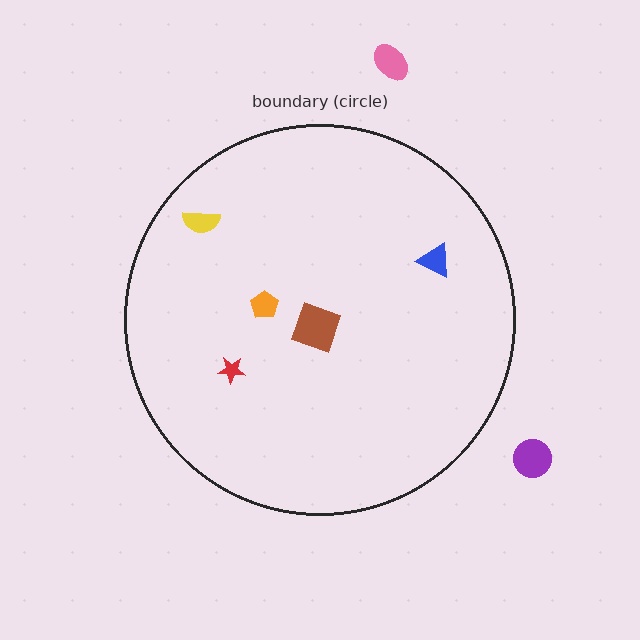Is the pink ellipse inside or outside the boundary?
Outside.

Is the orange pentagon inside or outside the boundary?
Inside.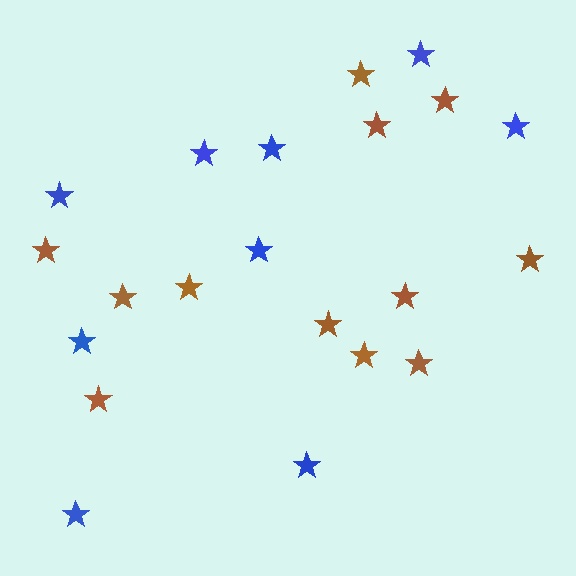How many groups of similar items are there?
There are 2 groups: one group of blue stars (9) and one group of brown stars (12).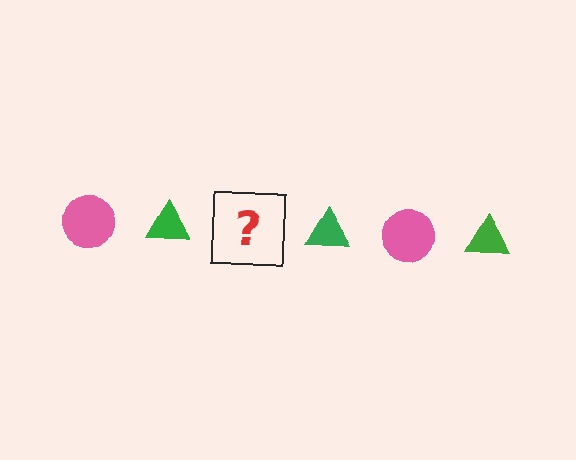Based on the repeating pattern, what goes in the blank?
The blank should be a pink circle.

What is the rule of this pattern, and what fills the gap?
The rule is that the pattern alternates between pink circle and green triangle. The gap should be filled with a pink circle.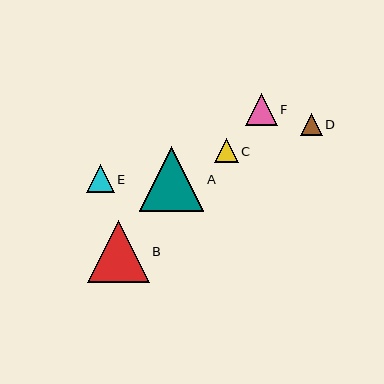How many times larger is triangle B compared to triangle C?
Triangle B is approximately 2.6 times the size of triangle C.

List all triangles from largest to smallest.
From largest to smallest: A, B, F, E, C, D.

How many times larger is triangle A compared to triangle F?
Triangle A is approximately 2.0 times the size of triangle F.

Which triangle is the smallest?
Triangle D is the smallest with a size of approximately 22 pixels.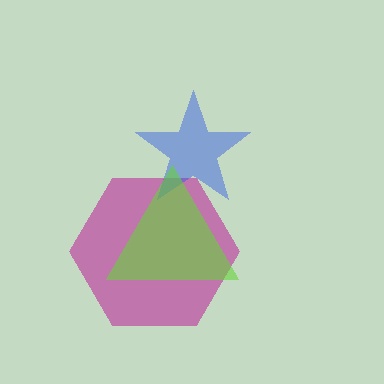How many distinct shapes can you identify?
There are 3 distinct shapes: a magenta hexagon, a blue star, a lime triangle.